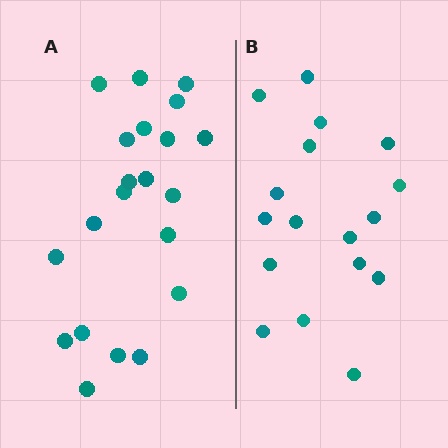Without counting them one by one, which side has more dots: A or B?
Region A (the left region) has more dots.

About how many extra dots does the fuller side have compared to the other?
Region A has about 4 more dots than region B.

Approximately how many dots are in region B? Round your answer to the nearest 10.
About 20 dots. (The exact count is 17, which rounds to 20.)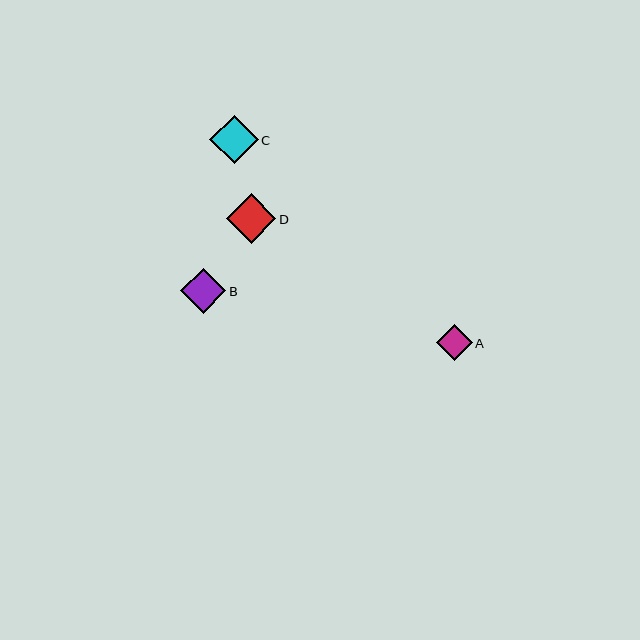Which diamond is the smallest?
Diamond A is the smallest with a size of approximately 36 pixels.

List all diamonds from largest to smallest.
From largest to smallest: D, C, B, A.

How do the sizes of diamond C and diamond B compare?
Diamond C and diamond B are approximately the same size.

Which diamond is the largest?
Diamond D is the largest with a size of approximately 49 pixels.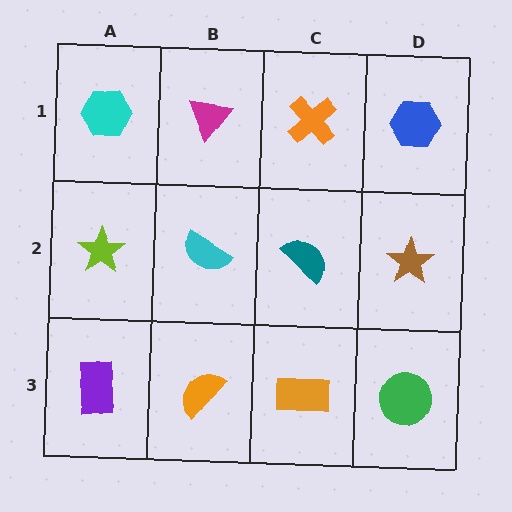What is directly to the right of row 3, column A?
An orange semicircle.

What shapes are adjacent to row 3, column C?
A teal semicircle (row 2, column C), an orange semicircle (row 3, column B), a green circle (row 3, column D).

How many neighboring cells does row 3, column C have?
3.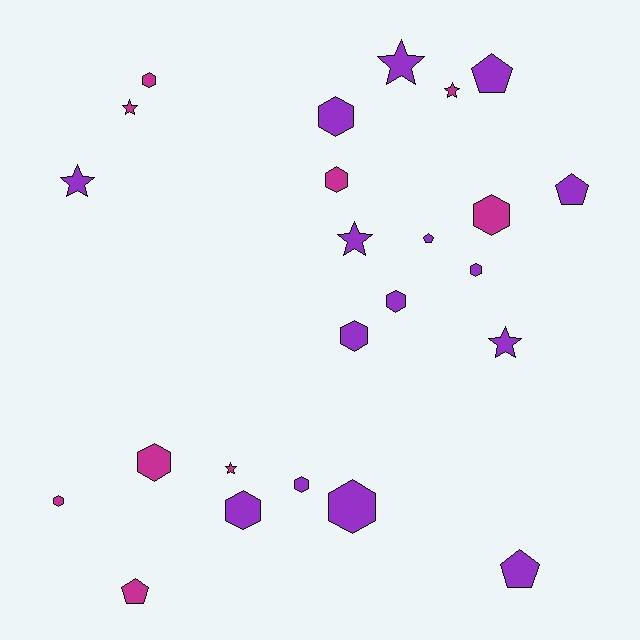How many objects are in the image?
There are 24 objects.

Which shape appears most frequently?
Hexagon, with 12 objects.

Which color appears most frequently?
Purple, with 15 objects.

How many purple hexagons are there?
There are 7 purple hexagons.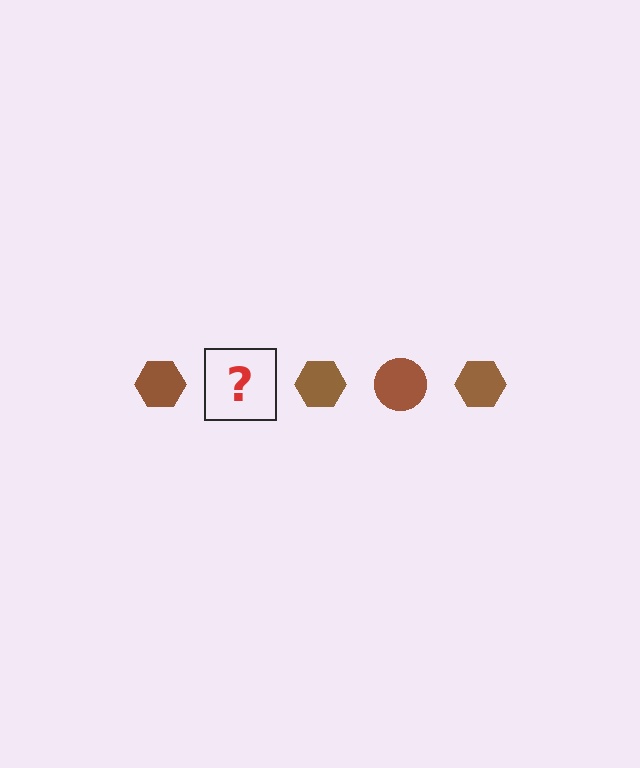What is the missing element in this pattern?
The missing element is a brown circle.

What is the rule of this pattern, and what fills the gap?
The rule is that the pattern cycles through hexagon, circle shapes in brown. The gap should be filled with a brown circle.